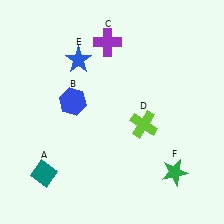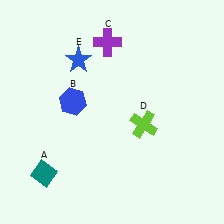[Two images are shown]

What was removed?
The green star (F) was removed in Image 2.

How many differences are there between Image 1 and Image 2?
There is 1 difference between the two images.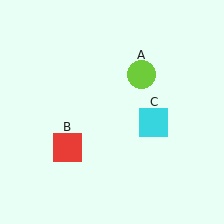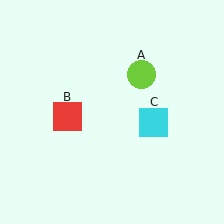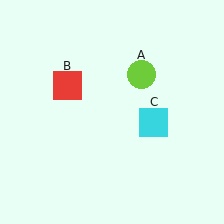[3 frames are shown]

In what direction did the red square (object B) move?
The red square (object B) moved up.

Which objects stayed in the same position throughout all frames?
Lime circle (object A) and cyan square (object C) remained stationary.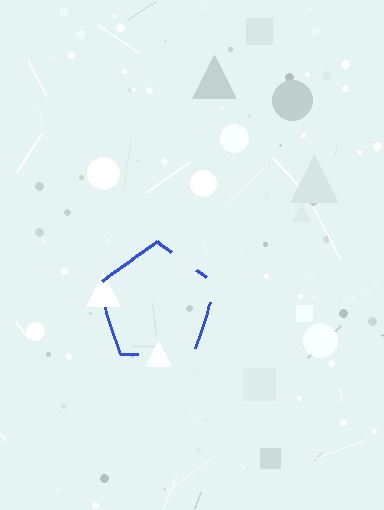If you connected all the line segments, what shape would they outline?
They would outline a pentagon.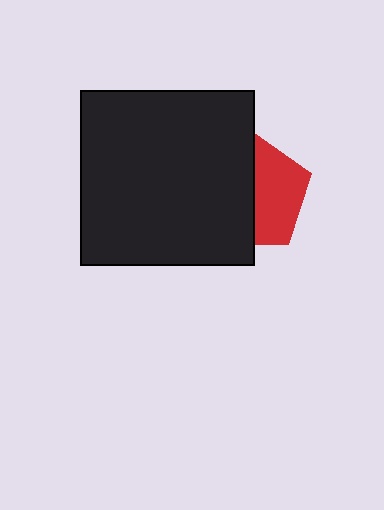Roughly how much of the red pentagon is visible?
A small part of it is visible (roughly 45%).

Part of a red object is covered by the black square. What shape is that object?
It is a pentagon.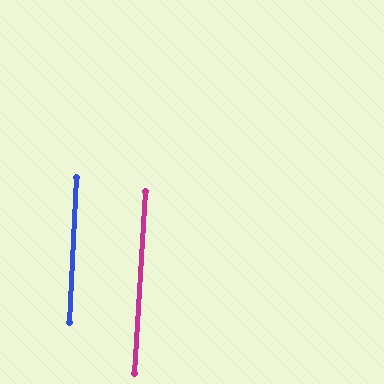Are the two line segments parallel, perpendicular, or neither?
Parallel — their directions differ by only 0.8°.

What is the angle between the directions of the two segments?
Approximately 1 degree.